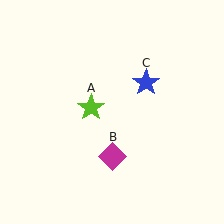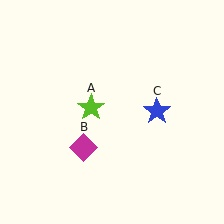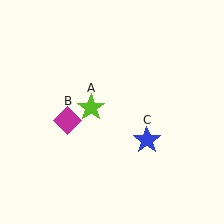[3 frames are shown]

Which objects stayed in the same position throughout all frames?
Lime star (object A) remained stationary.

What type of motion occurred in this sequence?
The magenta diamond (object B), blue star (object C) rotated clockwise around the center of the scene.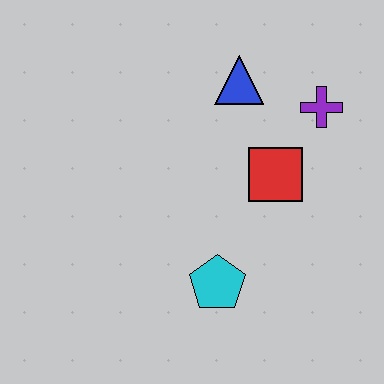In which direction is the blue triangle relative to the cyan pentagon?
The blue triangle is above the cyan pentagon.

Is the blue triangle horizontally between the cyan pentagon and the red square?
Yes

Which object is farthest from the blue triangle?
The cyan pentagon is farthest from the blue triangle.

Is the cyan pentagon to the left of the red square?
Yes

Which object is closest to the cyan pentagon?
The red square is closest to the cyan pentagon.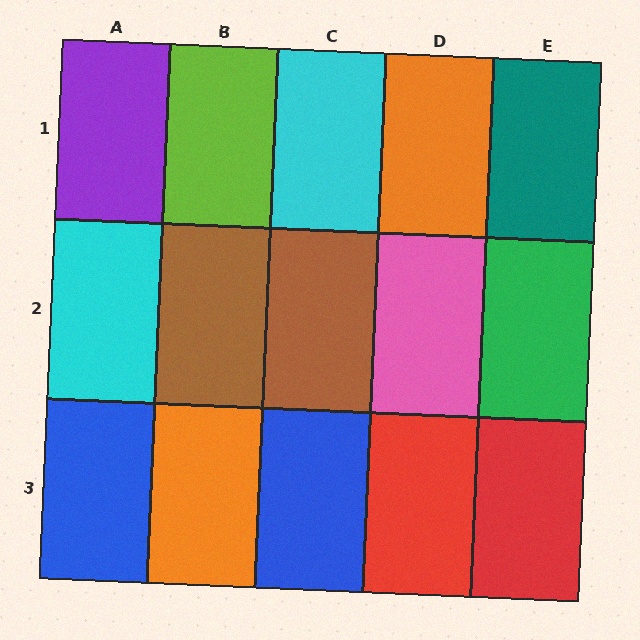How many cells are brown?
2 cells are brown.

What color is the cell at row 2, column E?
Green.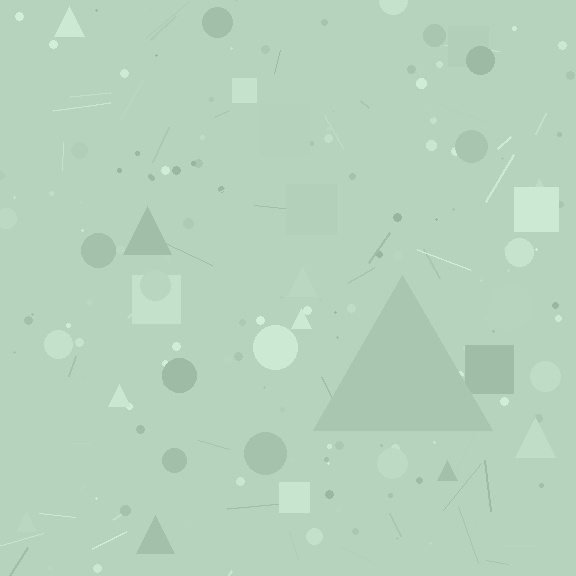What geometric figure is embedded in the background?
A triangle is embedded in the background.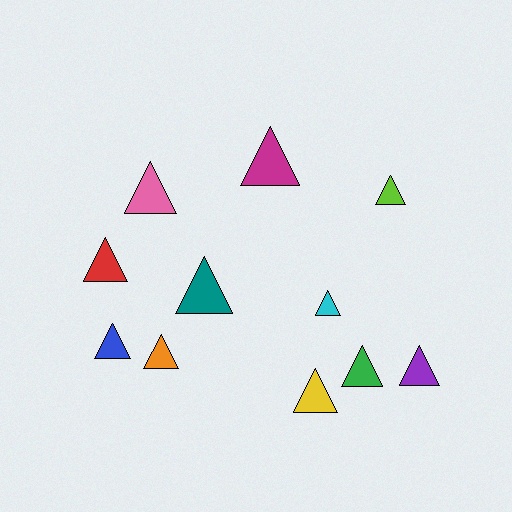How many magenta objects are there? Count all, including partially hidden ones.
There is 1 magenta object.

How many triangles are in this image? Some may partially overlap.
There are 11 triangles.